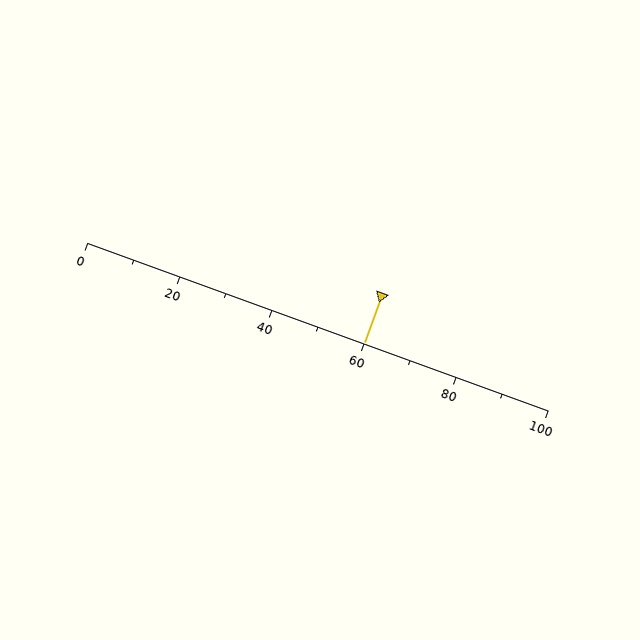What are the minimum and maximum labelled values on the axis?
The axis runs from 0 to 100.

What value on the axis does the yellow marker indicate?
The marker indicates approximately 60.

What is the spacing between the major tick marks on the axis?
The major ticks are spaced 20 apart.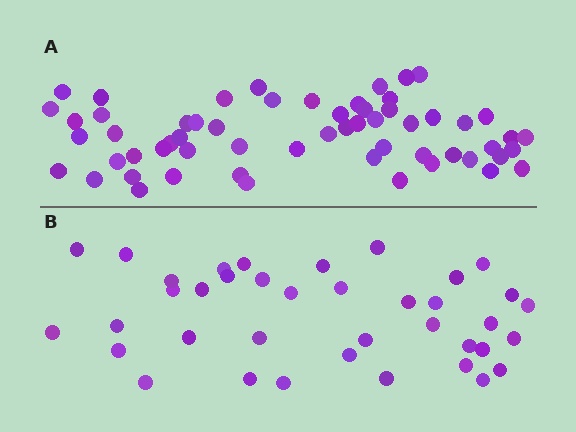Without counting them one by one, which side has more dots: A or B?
Region A (the top region) has more dots.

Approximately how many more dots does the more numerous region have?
Region A has approximately 20 more dots than region B.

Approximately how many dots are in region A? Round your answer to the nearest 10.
About 60 dots. (The exact count is 59, which rounds to 60.)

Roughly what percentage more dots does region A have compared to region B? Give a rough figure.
About 55% more.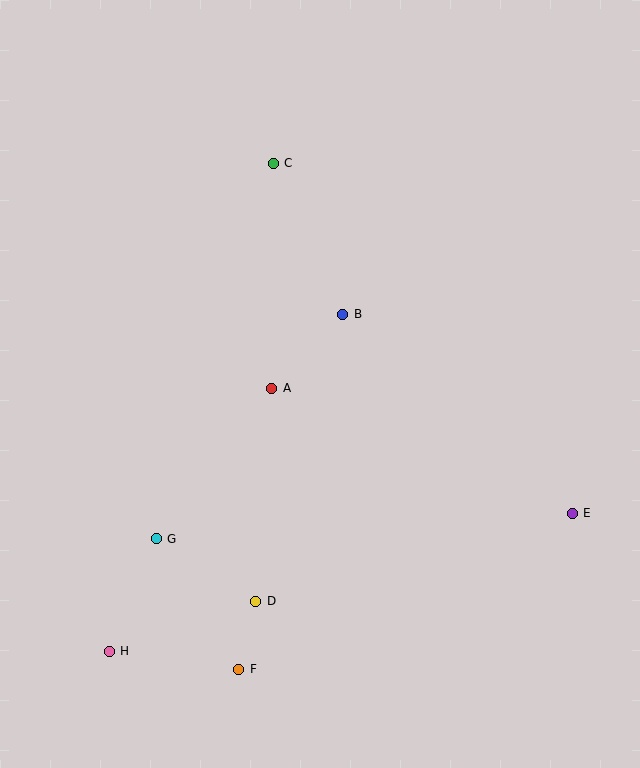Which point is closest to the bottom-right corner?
Point E is closest to the bottom-right corner.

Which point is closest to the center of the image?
Point A at (272, 388) is closest to the center.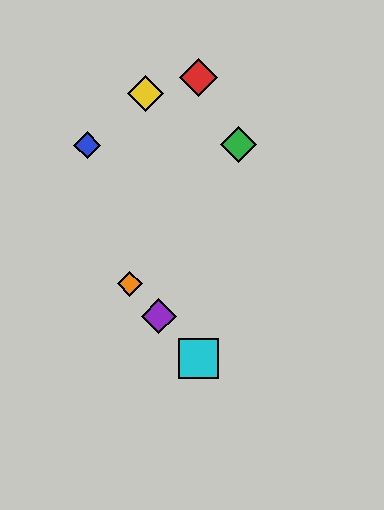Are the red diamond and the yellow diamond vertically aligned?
No, the red diamond is at x≈199 and the yellow diamond is at x≈146.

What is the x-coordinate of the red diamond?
The red diamond is at x≈199.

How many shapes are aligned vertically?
2 shapes (the red diamond, the cyan square) are aligned vertically.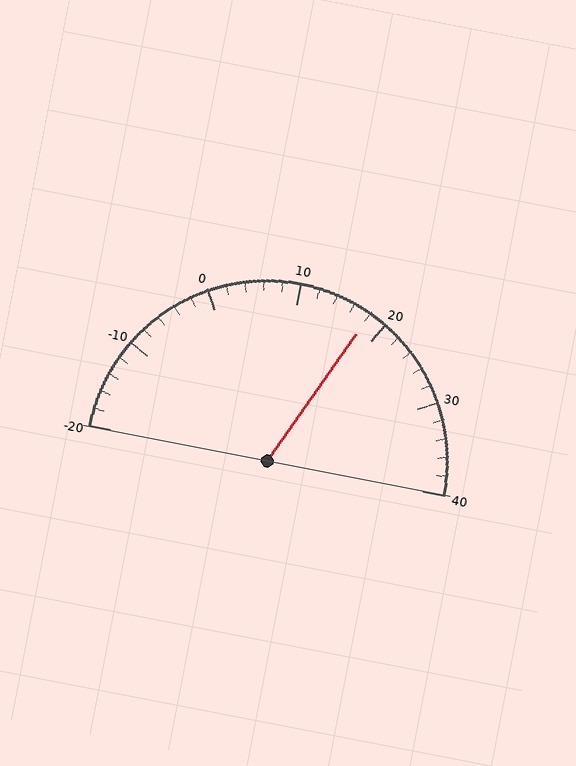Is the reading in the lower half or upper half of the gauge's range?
The reading is in the upper half of the range (-20 to 40).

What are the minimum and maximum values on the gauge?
The gauge ranges from -20 to 40.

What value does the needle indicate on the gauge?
The needle indicates approximately 18.